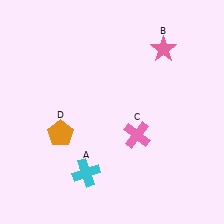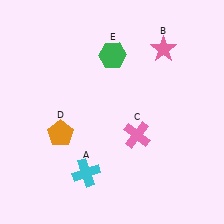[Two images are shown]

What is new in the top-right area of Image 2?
A green hexagon (E) was added in the top-right area of Image 2.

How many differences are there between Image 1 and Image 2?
There is 1 difference between the two images.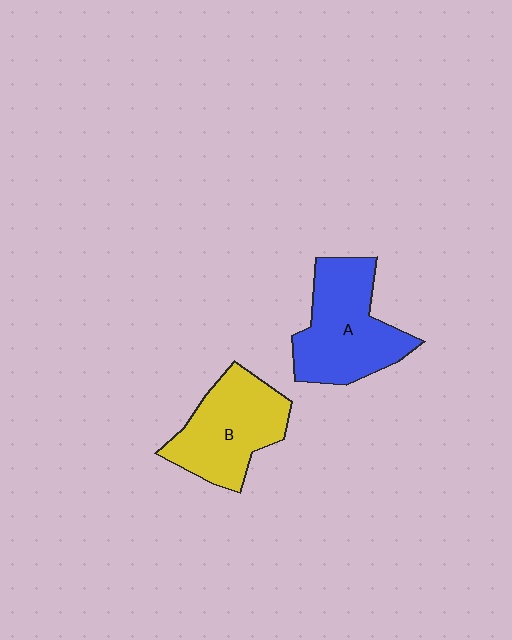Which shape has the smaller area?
Shape B (yellow).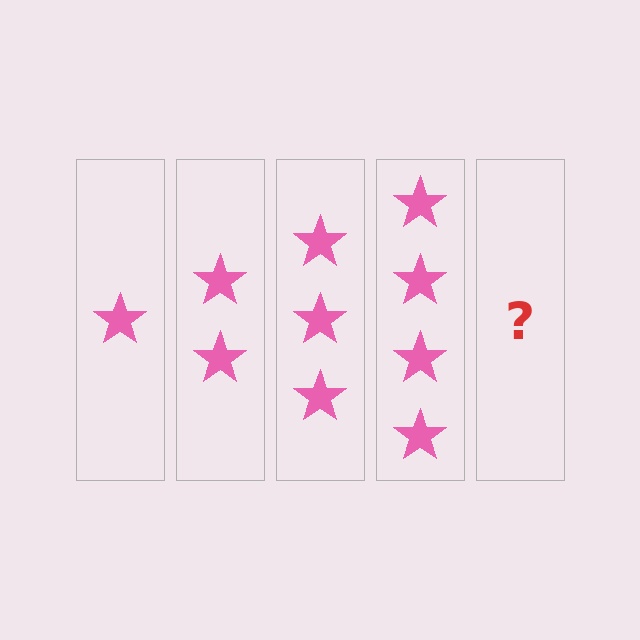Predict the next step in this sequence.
The next step is 5 stars.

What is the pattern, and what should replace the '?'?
The pattern is that each step adds one more star. The '?' should be 5 stars.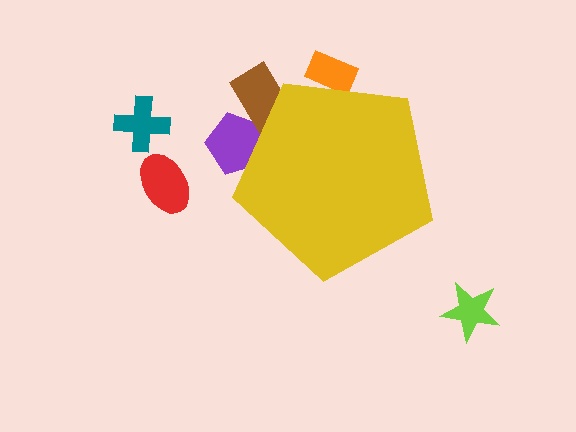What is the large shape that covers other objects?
A yellow pentagon.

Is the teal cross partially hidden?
No, the teal cross is fully visible.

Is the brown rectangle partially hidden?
Yes, the brown rectangle is partially hidden behind the yellow pentagon.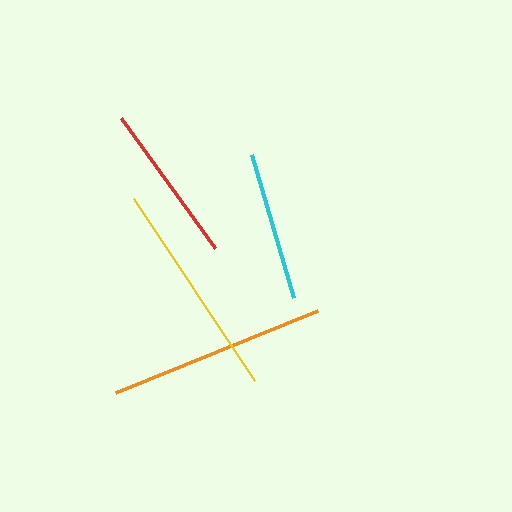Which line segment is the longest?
The yellow line is the longest at approximately 219 pixels.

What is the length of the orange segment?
The orange segment is approximately 218 pixels long.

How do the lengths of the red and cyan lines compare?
The red and cyan lines are approximately the same length.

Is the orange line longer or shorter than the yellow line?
The yellow line is longer than the orange line.